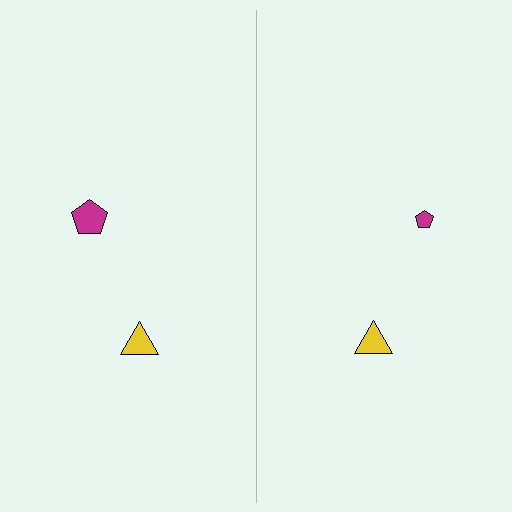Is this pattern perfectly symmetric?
No, the pattern is not perfectly symmetric. The magenta pentagon on the right side has a different size than its mirror counterpart.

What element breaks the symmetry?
The magenta pentagon on the right side has a different size than its mirror counterpart.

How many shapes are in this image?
There are 4 shapes in this image.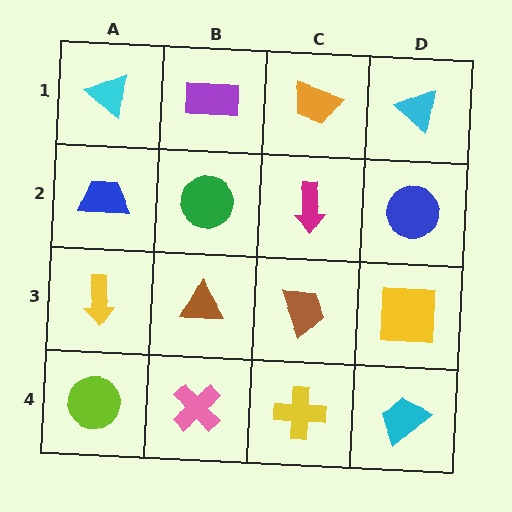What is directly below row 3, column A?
A lime circle.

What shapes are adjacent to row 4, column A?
A yellow arrow (row 3, column A), a pink cross (row 4, column B).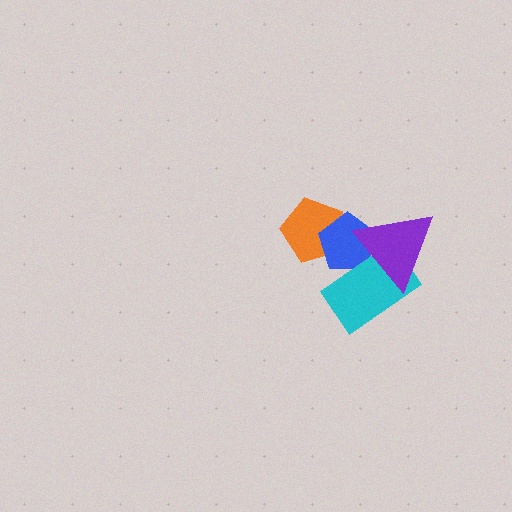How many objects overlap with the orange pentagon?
1 object overlaps with the orange pentagon.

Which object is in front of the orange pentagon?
The blue pentagon is in front of the orange pentagon.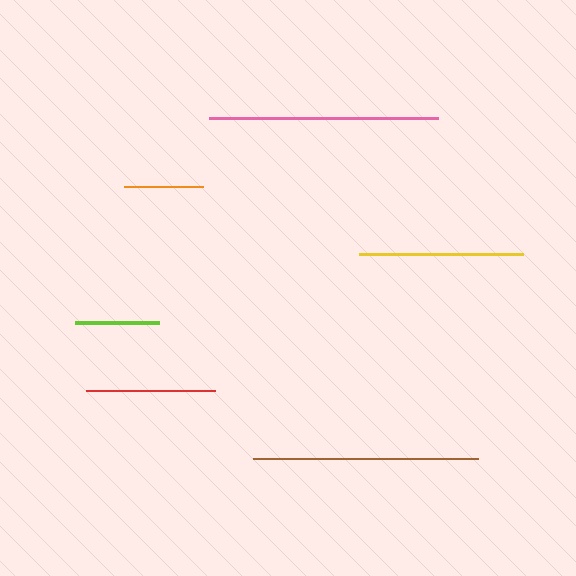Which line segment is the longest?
The pink line is the longest at approximately 229 pixels.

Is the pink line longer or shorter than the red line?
The pink line is longer than the red line.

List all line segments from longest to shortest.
From longest to shortest: pink, brown, yellow, red, lime, orange.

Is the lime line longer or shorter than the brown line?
The brown line is longer than the lime line.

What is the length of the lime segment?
The lime segment is approximately 84 pixels long.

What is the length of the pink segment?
The pink segment is approximately 229 pixels long.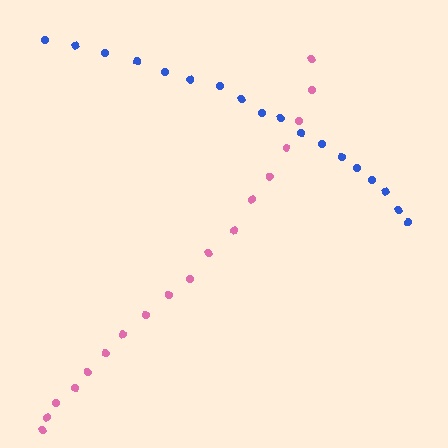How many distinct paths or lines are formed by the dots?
There are 2 distinct paths.